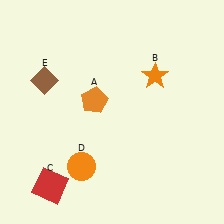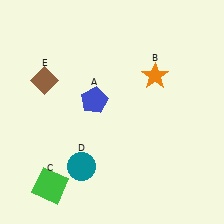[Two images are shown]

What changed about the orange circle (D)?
In Image 1, D is orange. In Image 2, it changed to teal.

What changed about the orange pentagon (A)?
In Image 1, A is orange. In Image 2, it changed to blue.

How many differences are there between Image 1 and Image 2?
There are 3 differences between the two images.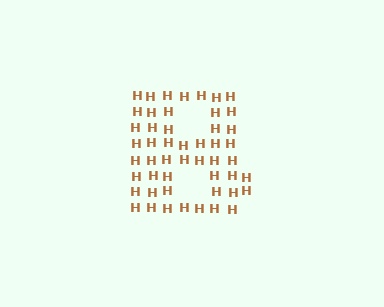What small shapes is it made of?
It is made of small letter H's.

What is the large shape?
The large shape is the letter B.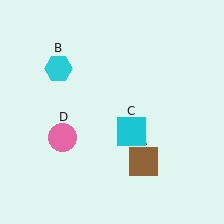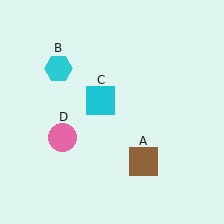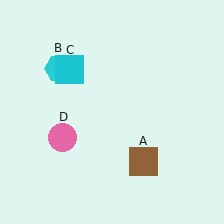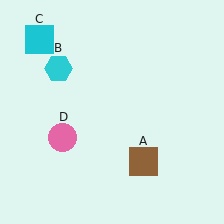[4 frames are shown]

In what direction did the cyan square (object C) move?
The cyan square (object C) moved up and to the left.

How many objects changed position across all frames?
1 object changed position: cyan square (object C).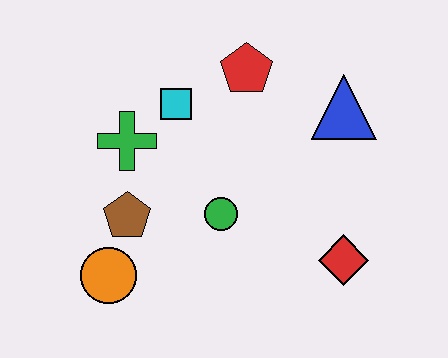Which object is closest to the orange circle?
The brown pentagon is closest to the orange circle.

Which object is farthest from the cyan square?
The red diamond is farthest from the cyan square.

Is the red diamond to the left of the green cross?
No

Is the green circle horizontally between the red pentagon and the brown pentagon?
Yes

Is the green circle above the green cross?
No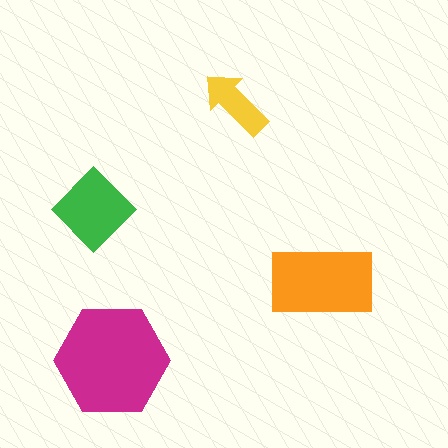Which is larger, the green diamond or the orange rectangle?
The orange rectangle.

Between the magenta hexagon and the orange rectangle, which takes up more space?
The magenta hexagon.